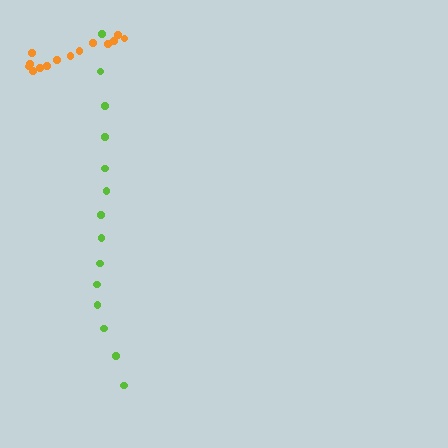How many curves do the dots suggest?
There are 2 distinct paths.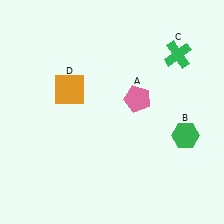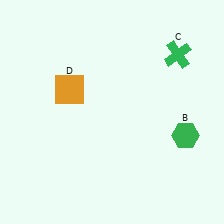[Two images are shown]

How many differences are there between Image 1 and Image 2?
There is 1 difference between the two images.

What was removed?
The pink pentagon (A) was removed in Image 2.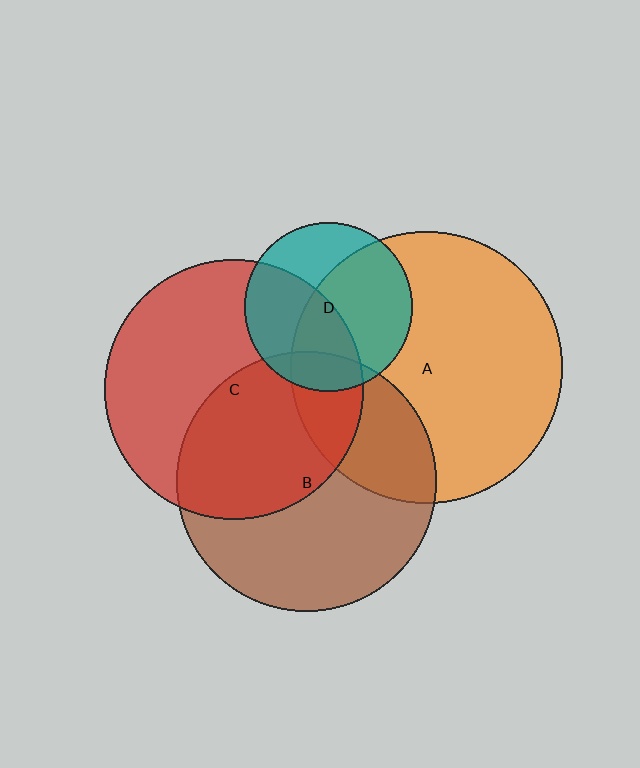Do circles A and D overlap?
Yes.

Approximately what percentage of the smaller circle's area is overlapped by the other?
Approximately 60%.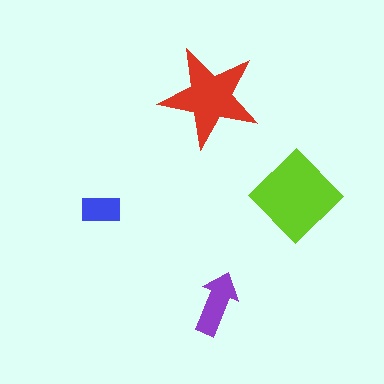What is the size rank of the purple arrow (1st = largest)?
3rd.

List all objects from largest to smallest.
The lime diamond, the red star, the purple arrow, the blue rectangle.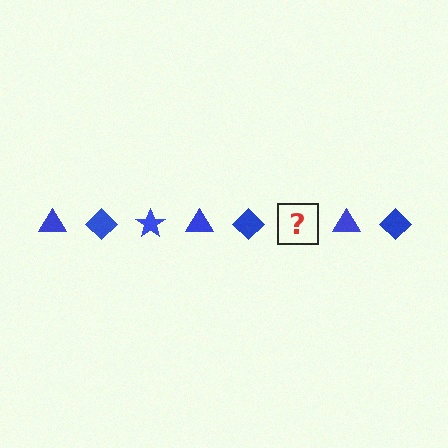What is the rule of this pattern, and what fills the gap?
The rule is that the pattern cycles through triangle, diamond, star shapes in blue. The gap should be filled with a blue star.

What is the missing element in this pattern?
The missing element is a blue star.